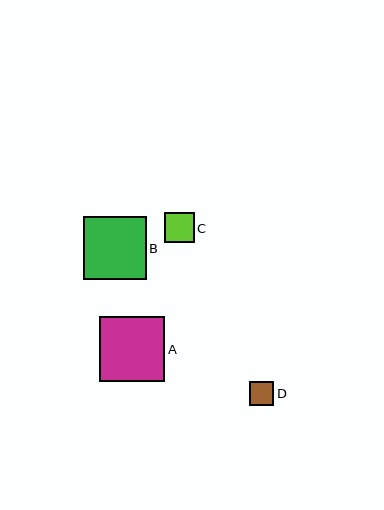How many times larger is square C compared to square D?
Square C is approximately 1.2 times the size of square D.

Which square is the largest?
Square A is the largest with a size of approximately 65 pixels.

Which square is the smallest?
Square D is the smallest with a size of approximately 24 pixels.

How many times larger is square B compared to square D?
Square B is approximately 2.6 times the size of square D.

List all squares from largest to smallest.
From largest to smallest: A, B, C, D.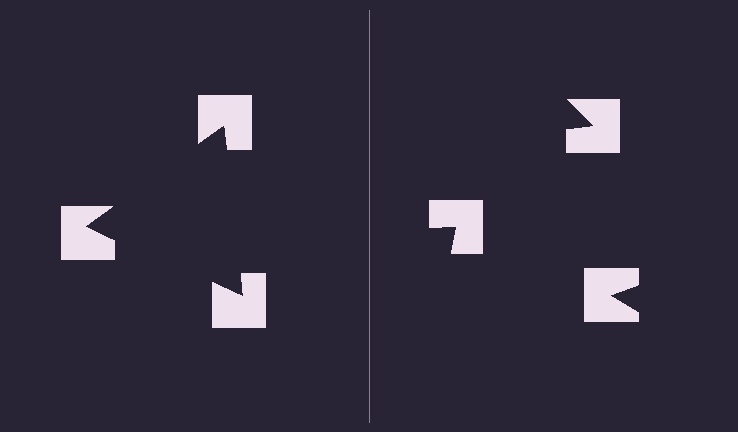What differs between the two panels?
The notched squares are positioned identically on both sides; only the wedge orientations differ. On the left they align to a triangle; on the right they are misaligned.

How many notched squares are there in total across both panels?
6 — 3 on each side.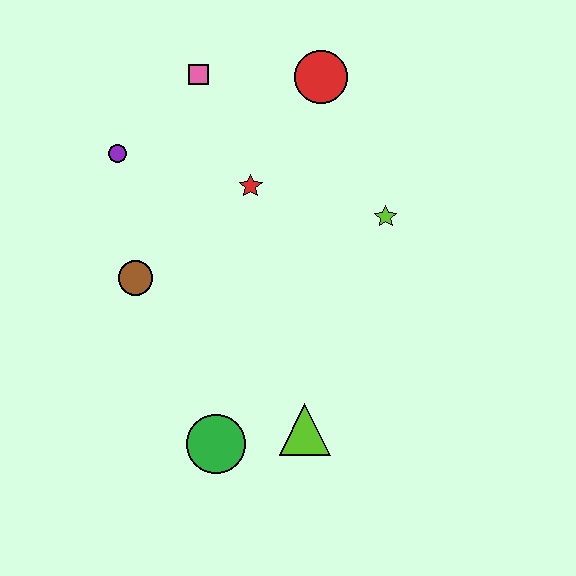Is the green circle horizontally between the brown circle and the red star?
Yes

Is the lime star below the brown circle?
No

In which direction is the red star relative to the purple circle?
The red star is to the right of the purple circle.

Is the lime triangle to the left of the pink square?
No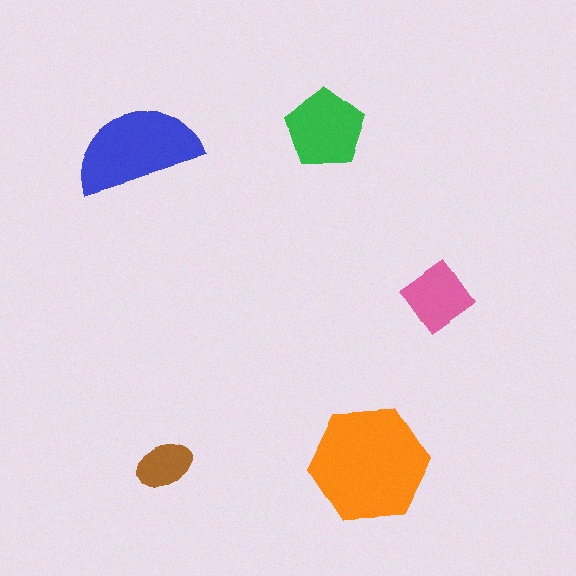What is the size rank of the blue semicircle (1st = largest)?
2nd.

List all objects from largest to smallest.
The orange hexagon, the blue semicircle, the green pentagon, the pink diamond, the brown ellipse.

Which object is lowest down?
The orange hexagon is bottommost.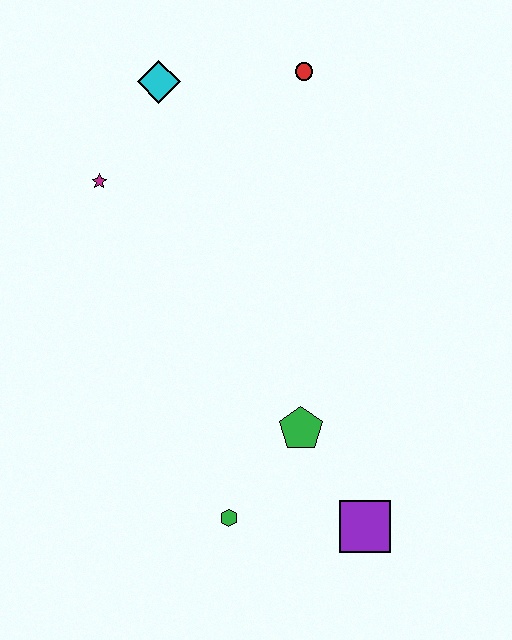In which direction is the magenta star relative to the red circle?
The magenta star is to the left of the red circle.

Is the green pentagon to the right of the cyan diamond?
Yes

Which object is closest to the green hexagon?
The green pentagon is closest to the green hexagon.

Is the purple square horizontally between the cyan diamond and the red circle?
No